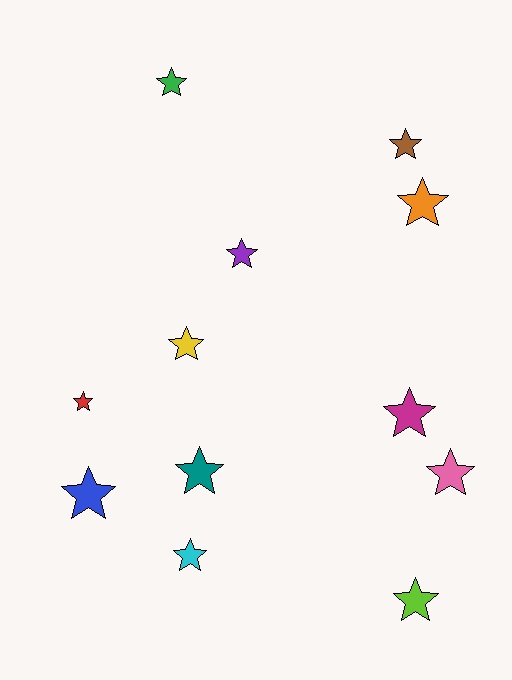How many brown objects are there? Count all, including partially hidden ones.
There is 1 brown object.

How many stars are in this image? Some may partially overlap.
There are 12 stars.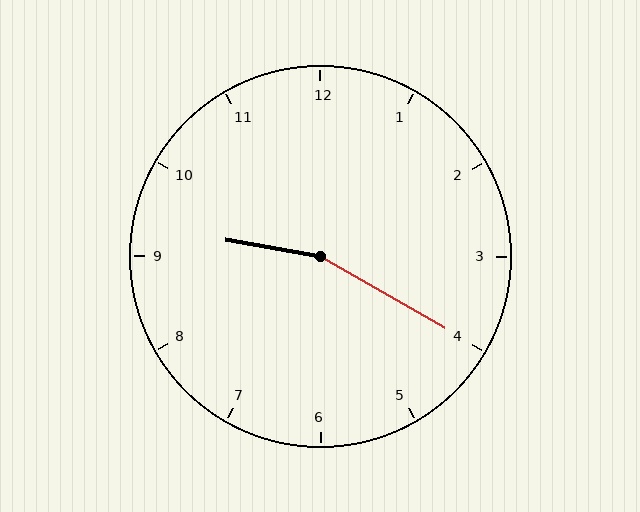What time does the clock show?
9:20.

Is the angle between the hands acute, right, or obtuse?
It is obtuse.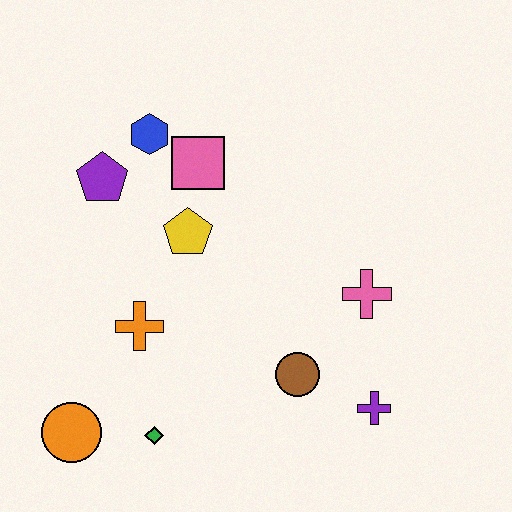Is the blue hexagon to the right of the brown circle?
No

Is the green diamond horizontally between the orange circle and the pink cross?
Yes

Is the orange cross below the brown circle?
No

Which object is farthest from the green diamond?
The blue hexagon is farthest from the green diamond.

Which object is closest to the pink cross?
The brown circle is closest to the pink cross.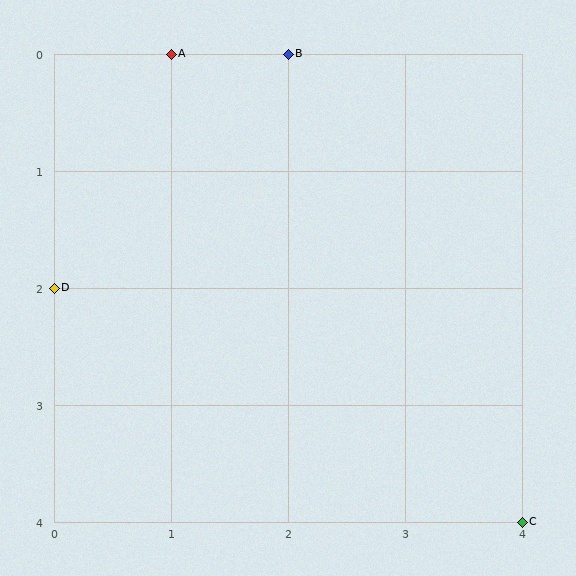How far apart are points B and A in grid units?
Points B and A are 1 column apart.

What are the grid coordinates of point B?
Point B is at grid coordinates (2, 0).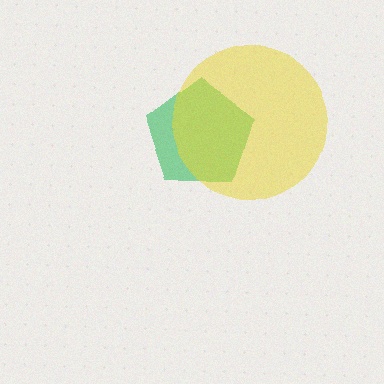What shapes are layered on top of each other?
The layered shapes are: a green pentagon, a yellow circle.